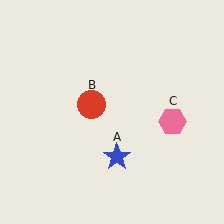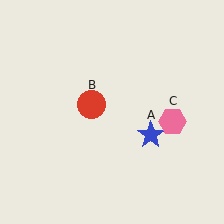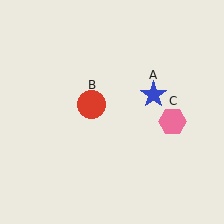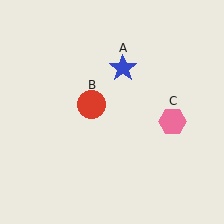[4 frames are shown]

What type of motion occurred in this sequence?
The blue star (object A) rotated counterclockwise around the center of the scene.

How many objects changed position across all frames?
1 object changed position: blue star (object A).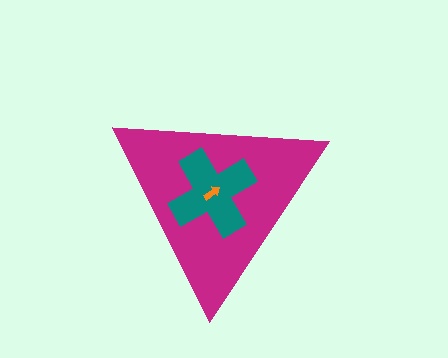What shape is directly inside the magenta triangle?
The teal cross.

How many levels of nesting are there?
3.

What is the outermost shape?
The magenta triangle.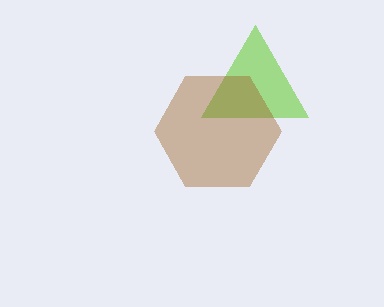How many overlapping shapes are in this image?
There are 2 overlapping shapes in the image.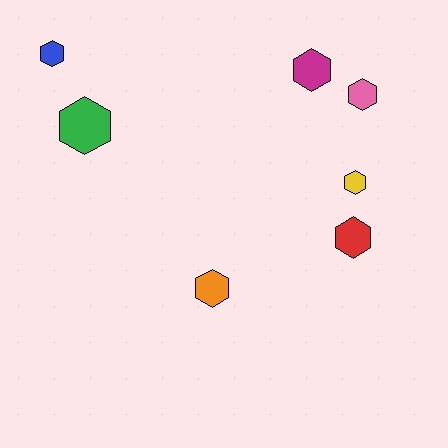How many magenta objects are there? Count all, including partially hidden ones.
There is 1 magenta object.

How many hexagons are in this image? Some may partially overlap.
There are 7 hexagons.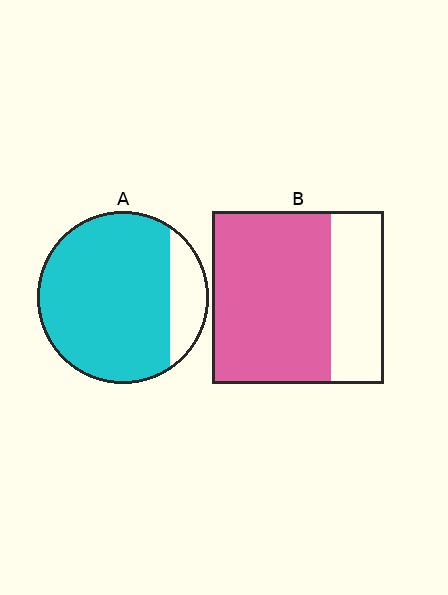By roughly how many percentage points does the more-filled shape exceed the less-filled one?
By roughly 15 percentage points (A over B).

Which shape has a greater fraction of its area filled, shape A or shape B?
Shape A.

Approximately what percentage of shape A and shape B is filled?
A is approximately 85% and B is approximately 70%.